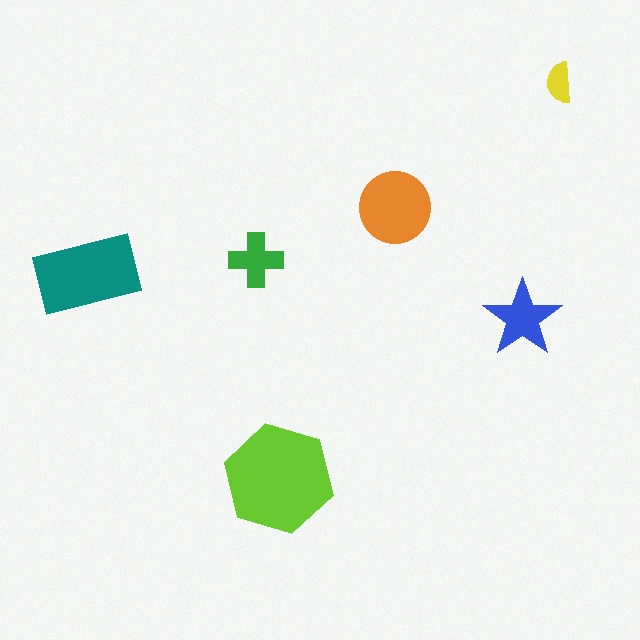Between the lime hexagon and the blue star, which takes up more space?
The lime hexagon.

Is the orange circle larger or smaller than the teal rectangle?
Smaller.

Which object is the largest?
The lime hexagon.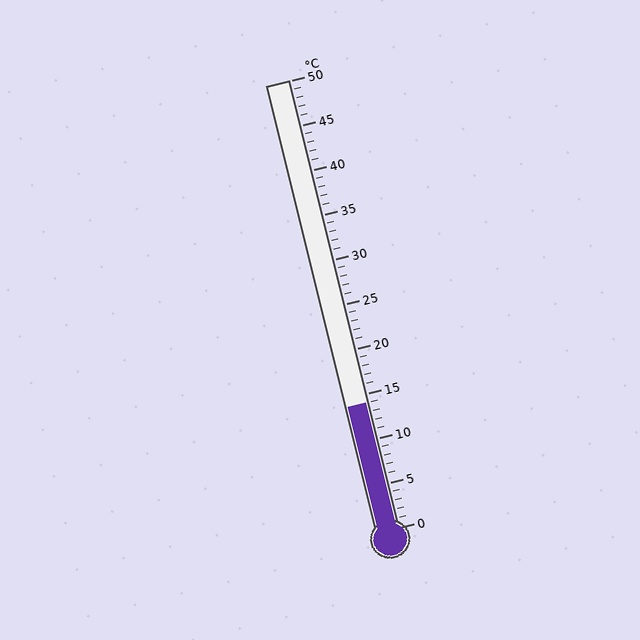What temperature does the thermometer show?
The thermometer shows approximately 14°C.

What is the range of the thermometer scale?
The thermometer scale ranges from 0°C to 50°C.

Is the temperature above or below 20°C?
The temperature is below 20°C.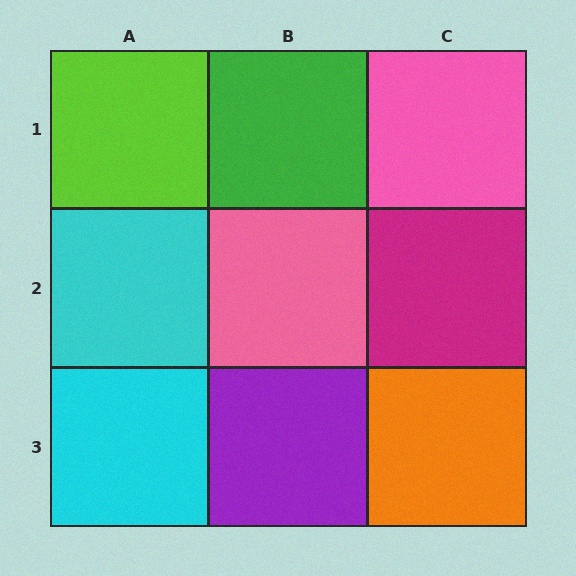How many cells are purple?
1 cell is purple.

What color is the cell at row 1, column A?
Lime.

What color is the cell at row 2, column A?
Cyan.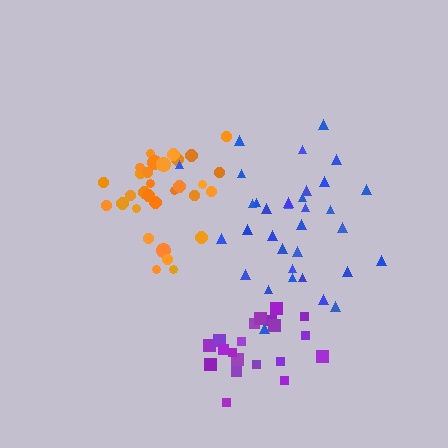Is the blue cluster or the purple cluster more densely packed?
Blue.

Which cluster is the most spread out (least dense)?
Purple.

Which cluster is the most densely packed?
Orange.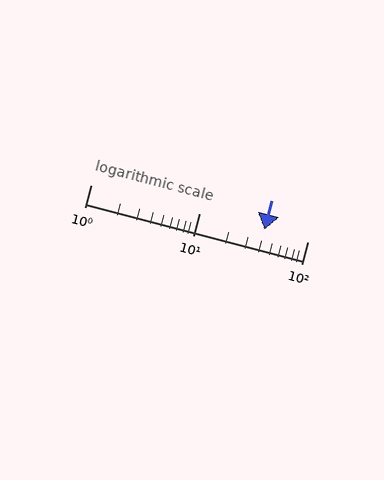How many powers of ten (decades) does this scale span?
The scale spans 2 decades, from 1 to 100.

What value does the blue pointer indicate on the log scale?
The pointer indicates approximately 40.